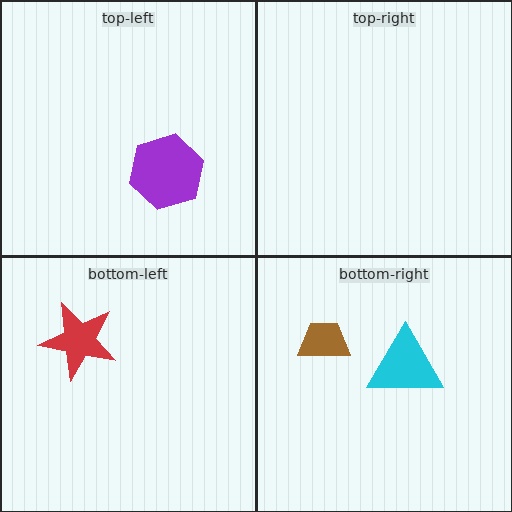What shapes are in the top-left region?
The purple hexagon.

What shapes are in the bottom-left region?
The red star.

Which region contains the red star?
The bottom-left region.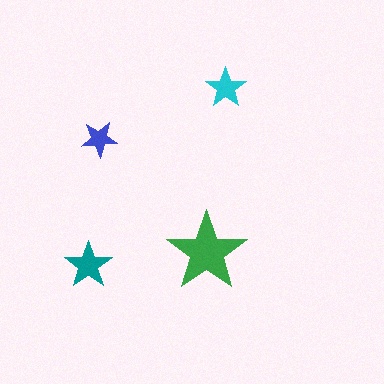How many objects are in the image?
There are 4 objects in the image.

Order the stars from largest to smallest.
the green one, the teal one, the cyan one, the blue one.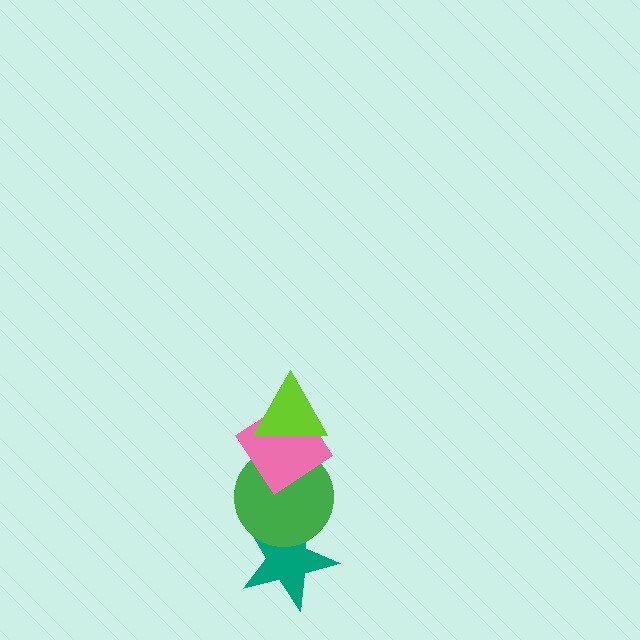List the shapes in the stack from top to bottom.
From top to bottom: the lime triangle, the pink diamond, the green circle, the teal star.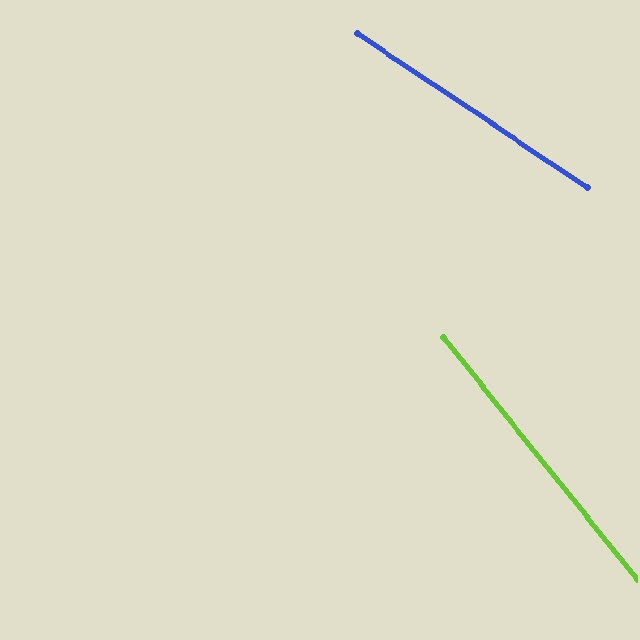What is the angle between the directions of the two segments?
Approximately 17 degrees.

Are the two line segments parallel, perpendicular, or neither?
Neither parallel nor perpendicular — they differ by about 17°.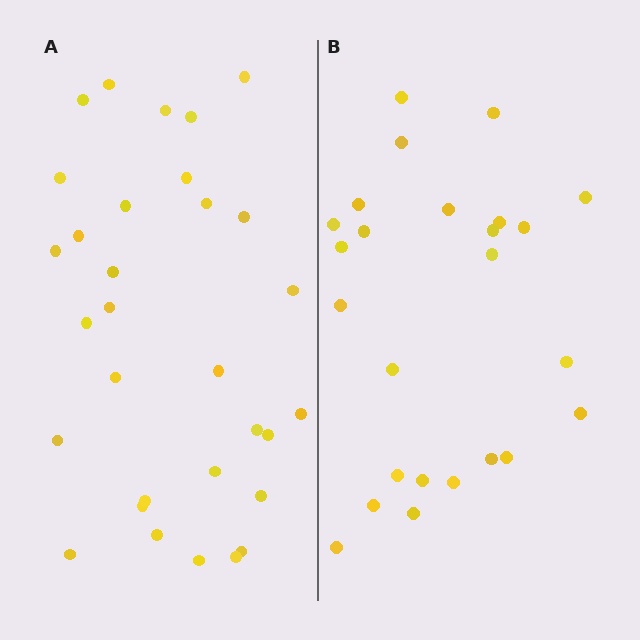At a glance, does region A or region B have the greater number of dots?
Region A (the left region) has more dots.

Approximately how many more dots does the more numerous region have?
Region A has about 6 more dots than region B.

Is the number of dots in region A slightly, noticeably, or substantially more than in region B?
Region A has only slightly more — the two regions are fairly close. The ratio is roughly 1.2 to 1.